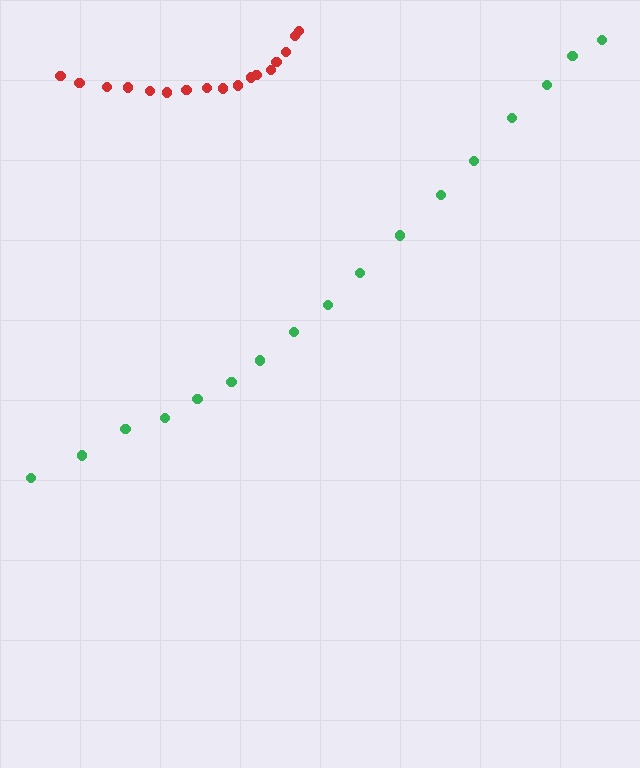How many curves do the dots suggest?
There are 2 distinct paths.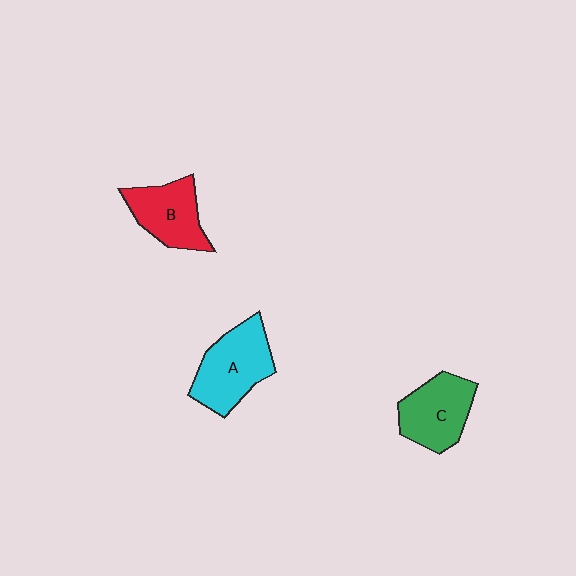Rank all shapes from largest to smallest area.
From largest to smallest: A (cyan), C (green), B (red).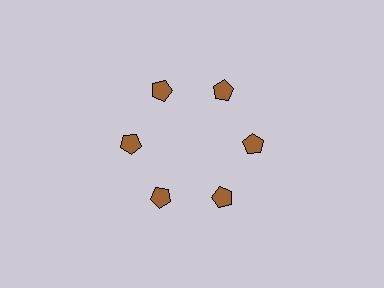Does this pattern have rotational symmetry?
Yes, this pattern has 6-fold rotational symmetry. It looks the same after rotating 60 degrees around the center.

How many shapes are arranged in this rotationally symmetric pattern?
There are 6 shapes, arranged in 6 groups of 1.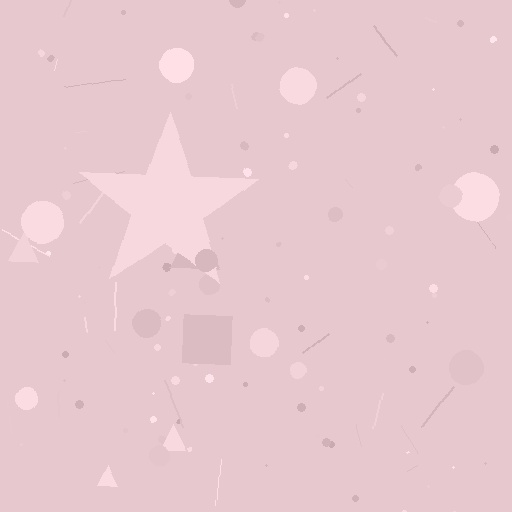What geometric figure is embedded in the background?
A star is embedded in the background.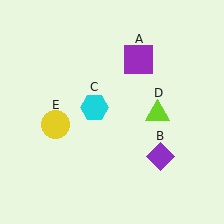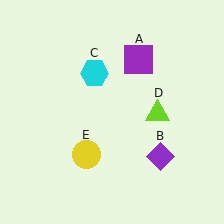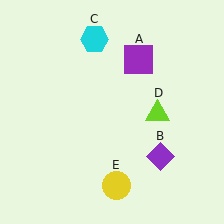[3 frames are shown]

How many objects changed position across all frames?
2 objects changed position: cyan hexagon (object C), yellow circle (object E).